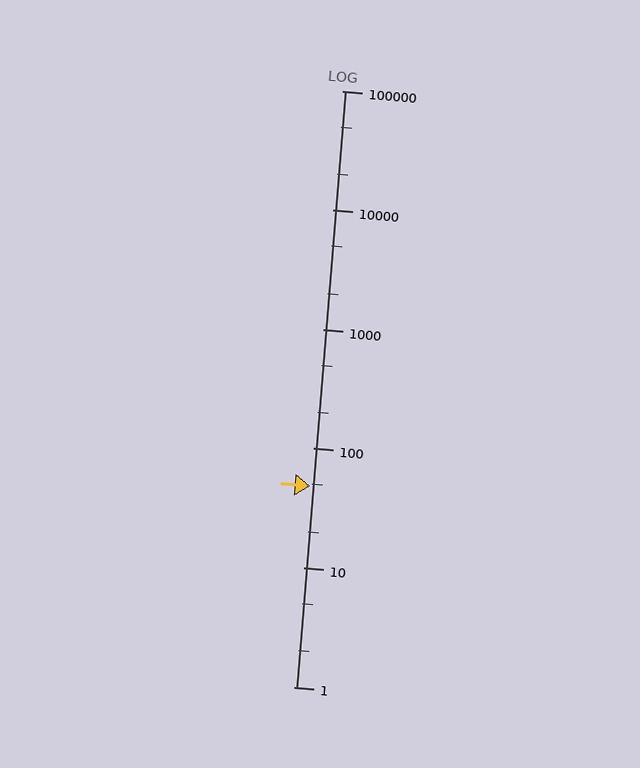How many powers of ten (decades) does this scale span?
The scale spans 5 decades, from 1 to 100000.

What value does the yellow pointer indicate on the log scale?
The pointer indicates approximately 48.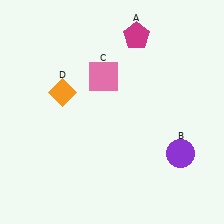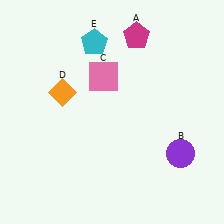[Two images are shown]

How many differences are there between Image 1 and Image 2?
There is 1 difference between the two images.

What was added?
A cyan pentagon (E) was added in Image 2.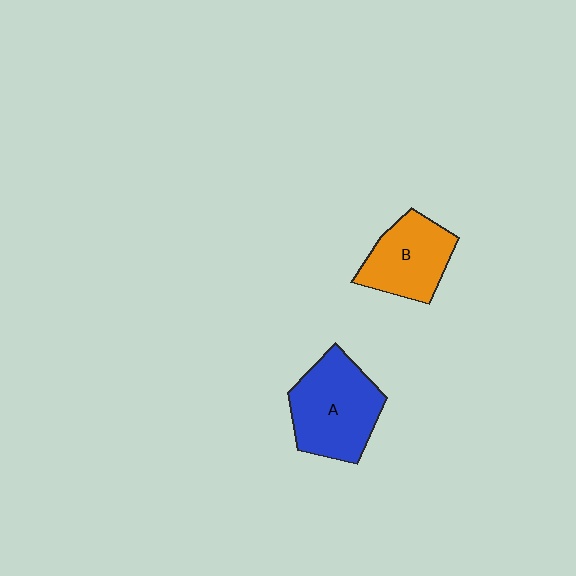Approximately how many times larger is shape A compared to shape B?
Approximately 1.3 times.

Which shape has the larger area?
Shape A (blue).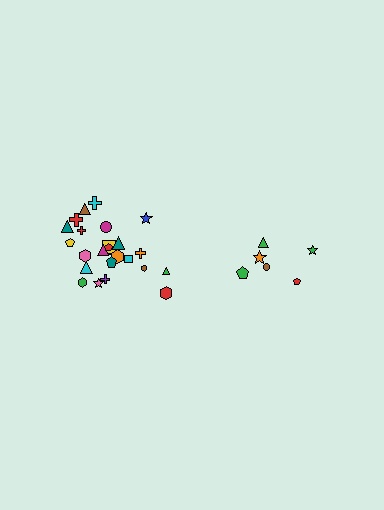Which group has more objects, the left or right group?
The left group.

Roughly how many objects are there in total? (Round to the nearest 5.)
Roughly 30 objects in total.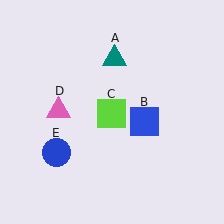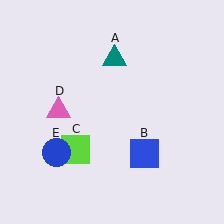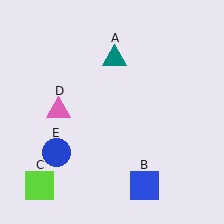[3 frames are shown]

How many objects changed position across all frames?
2 objects changed position: blue square (object B), lime square (object C).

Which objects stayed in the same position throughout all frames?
Teal triangle (object A) and pink triangle (object D) and blue circle (object E) remained stationary.